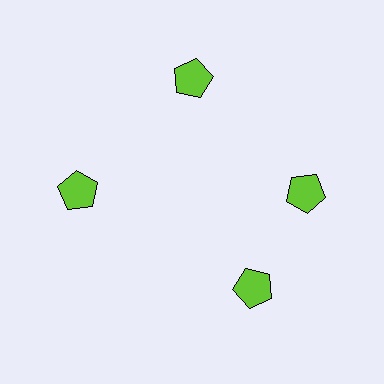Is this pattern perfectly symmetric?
No. The 4 lime pentagons are arranged in a ring, but one element near the 6 o'clock position is rotated out of alignment along the ring, breaking the 4-fold rotational symmetry.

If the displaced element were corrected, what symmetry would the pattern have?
It would have 4-fold rotational symmetry — the pattern would map onto itself every 90 degrees.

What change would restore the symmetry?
The symmetry would be restored by rotating it back into even spacing with its neighbors so that all 4 pentagons sit at equal angles and equal distance from the center.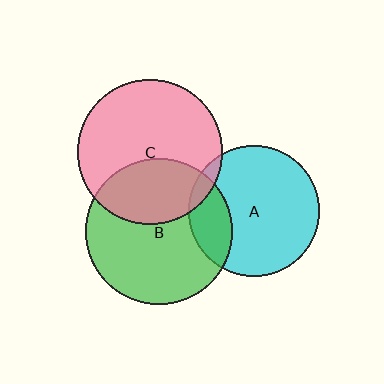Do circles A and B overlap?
Yes.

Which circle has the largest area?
Circle B (green).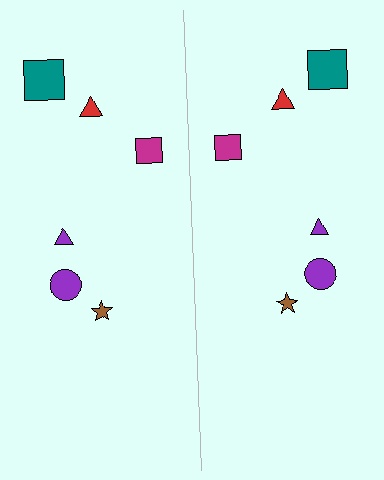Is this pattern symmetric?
Yes, this pattern has bilateral (reflection) symmetry.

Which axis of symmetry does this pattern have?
The pattern has a vertical axis of symmetry running through the center of the image.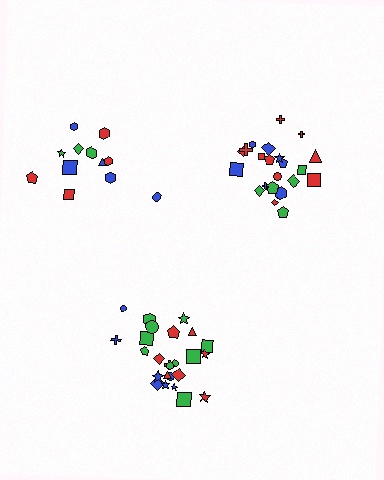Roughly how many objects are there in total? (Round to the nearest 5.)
Roughly 60 objects in total.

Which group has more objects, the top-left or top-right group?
The top-right group.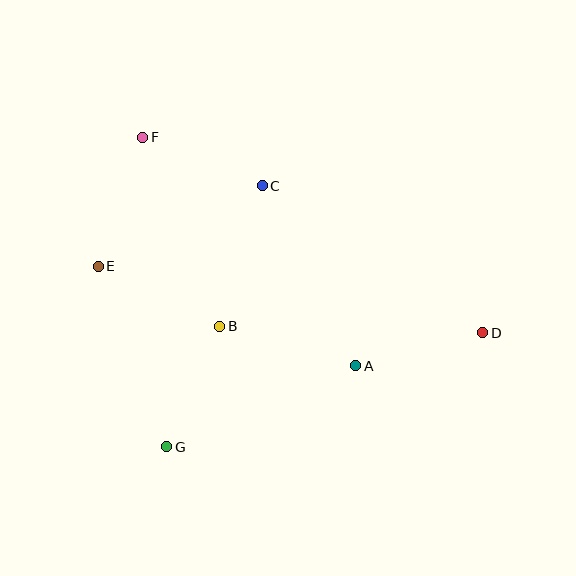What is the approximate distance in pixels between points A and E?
The distance between A and E is approximately 276 pixels.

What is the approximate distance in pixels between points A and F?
The distance between A and F is approximately 312 pixels.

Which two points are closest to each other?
Points C and F are closest to each other.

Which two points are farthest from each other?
Points D and F are farthest from each other.